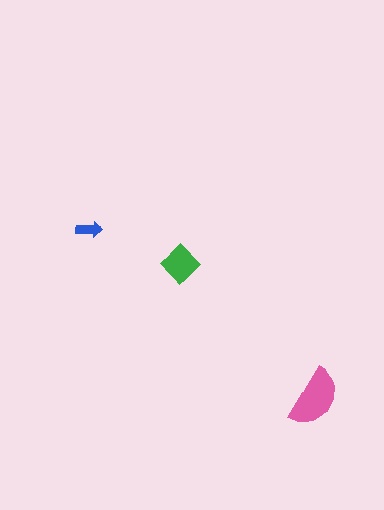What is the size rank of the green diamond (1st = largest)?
2nd.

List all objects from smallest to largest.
The blue arrow, the green diamond, the pink semicircle.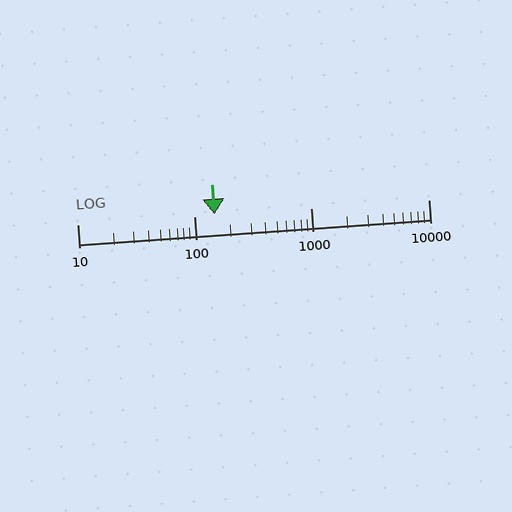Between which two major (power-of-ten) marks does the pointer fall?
The pointer is between 100 and 1000.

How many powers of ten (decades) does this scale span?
The scale spans 3 decades, from 10 to 10000.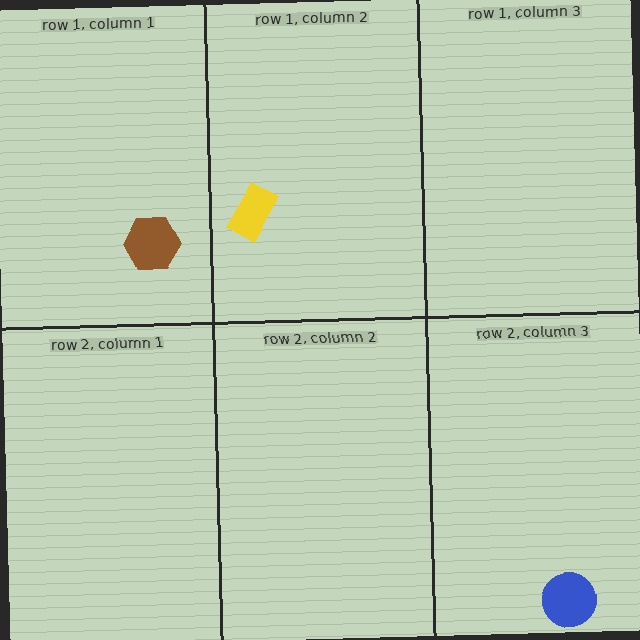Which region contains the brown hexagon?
The row 1, column 1 region.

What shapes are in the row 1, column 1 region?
The brown hexagon.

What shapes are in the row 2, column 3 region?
The blue circle.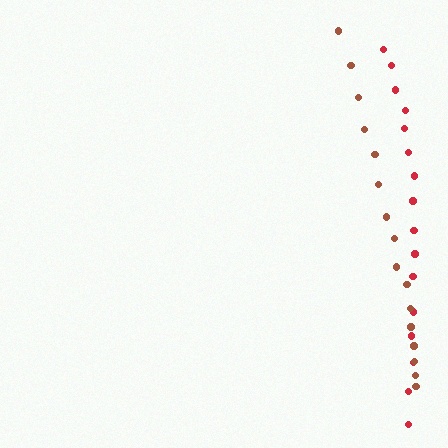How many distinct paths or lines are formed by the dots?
There are 2 distinct paths.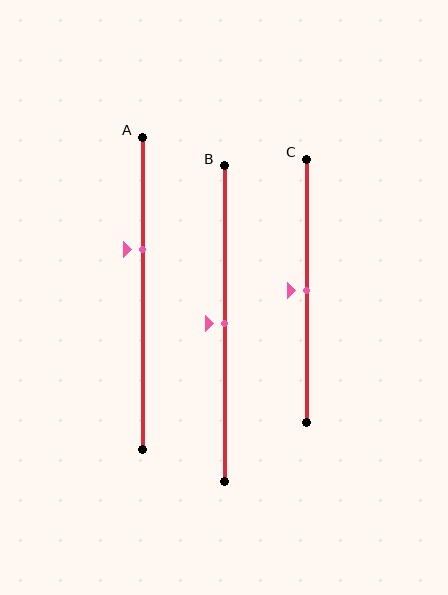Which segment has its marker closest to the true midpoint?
Segment B has its marker closest to the true midpoint.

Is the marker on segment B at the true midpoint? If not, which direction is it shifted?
Yes, the marker on segment B is at the true midpoint.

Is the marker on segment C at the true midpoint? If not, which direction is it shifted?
Yes, the marker on segment C is at the true midpoint.